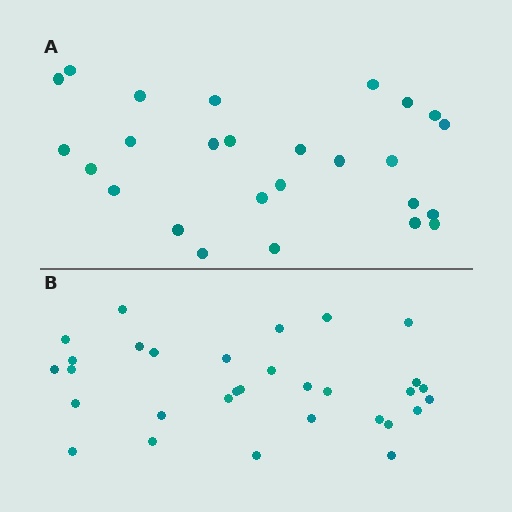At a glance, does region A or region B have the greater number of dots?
Region B (the bottom region) has more dots.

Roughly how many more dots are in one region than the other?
Region B has about 5 more dots than region A.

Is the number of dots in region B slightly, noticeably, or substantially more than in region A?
Region B has only slightly more — the two regions are fairly close. The ratio is roughly 1.2 to 1.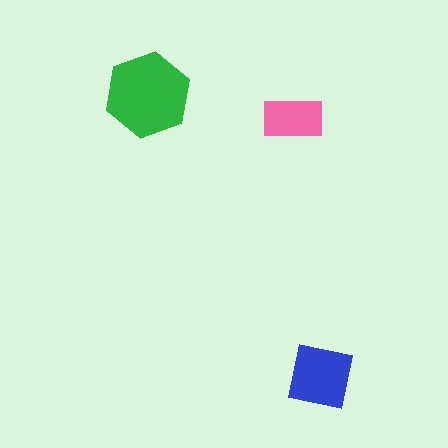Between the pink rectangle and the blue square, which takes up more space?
The blue square.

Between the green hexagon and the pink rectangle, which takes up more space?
The green hexagon.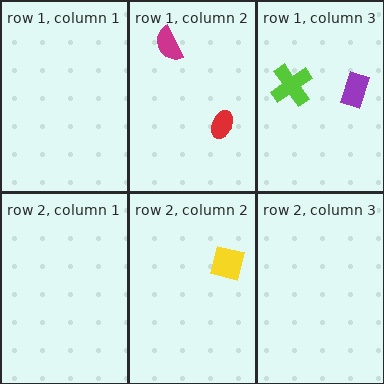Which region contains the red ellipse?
The row 1, column 2 region.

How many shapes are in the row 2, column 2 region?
1.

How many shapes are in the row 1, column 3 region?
2.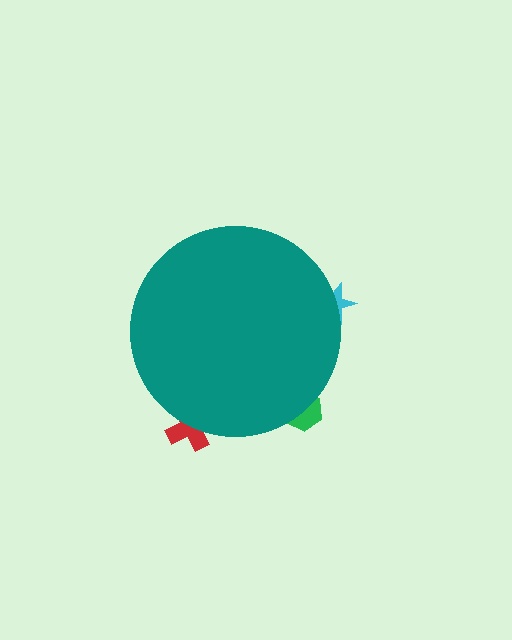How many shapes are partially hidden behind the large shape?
3 shapes are partially hidden.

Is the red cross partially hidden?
Yes, the red cross is partially hidden behind the teal circle.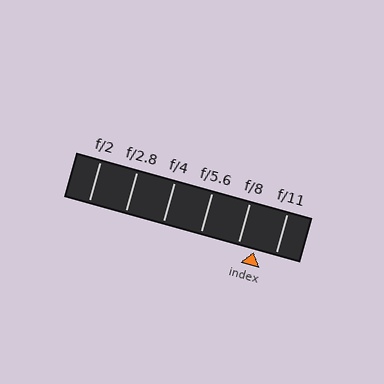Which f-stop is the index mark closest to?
The index mark is closest to f/8.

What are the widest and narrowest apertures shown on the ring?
The widest aperture shown is f/2 and the narrowest is f/11.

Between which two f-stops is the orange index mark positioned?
The index mark is between f/8 and f/11.